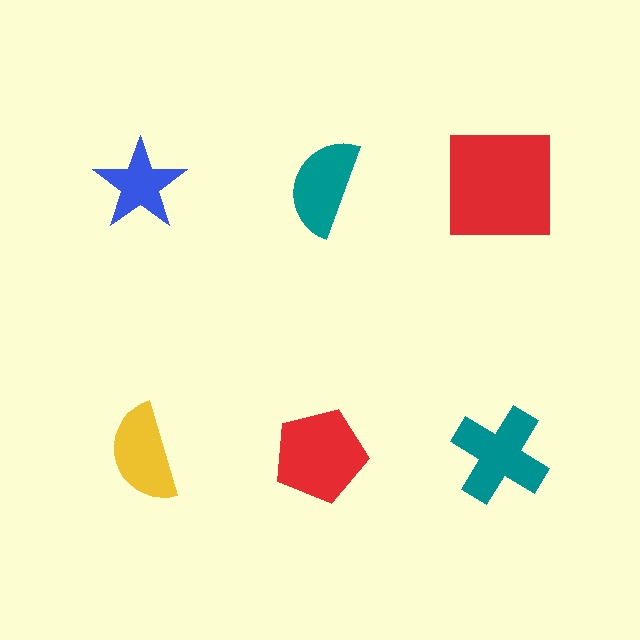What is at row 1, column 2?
A teal semicircle.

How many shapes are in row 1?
3 shapes.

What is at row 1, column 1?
A blue star.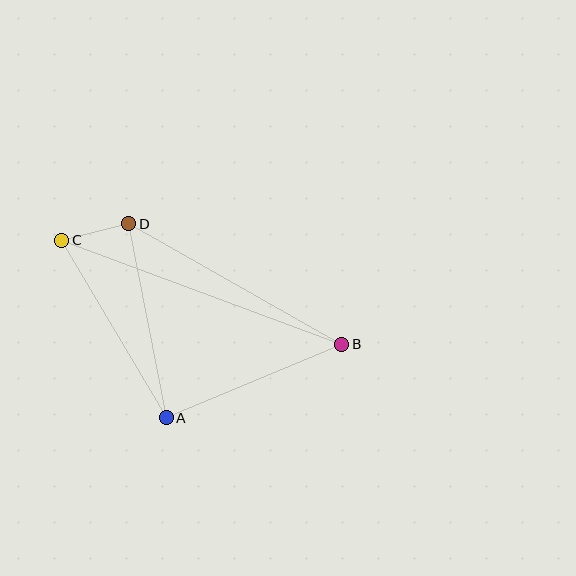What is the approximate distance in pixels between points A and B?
The distance between A and B is approximately 190 pixels.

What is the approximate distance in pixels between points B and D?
The distance between B and D is approximately 245 pixels.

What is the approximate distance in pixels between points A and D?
The distance between A and D is approximately 198 pixels.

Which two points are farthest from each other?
Points B and C are farthest from each other.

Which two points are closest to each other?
Points C and D are closest to each other.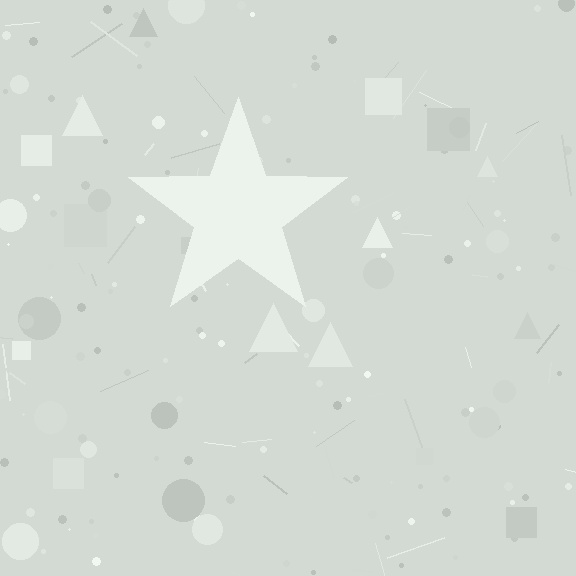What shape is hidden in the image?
A star is hidden in the image.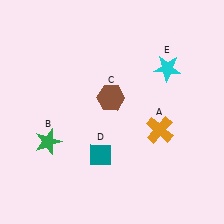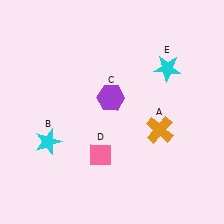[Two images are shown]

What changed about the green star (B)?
In Image 1, B is green. In Image 2, it changed to cyan.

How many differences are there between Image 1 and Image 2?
There are 3 differences between the two images.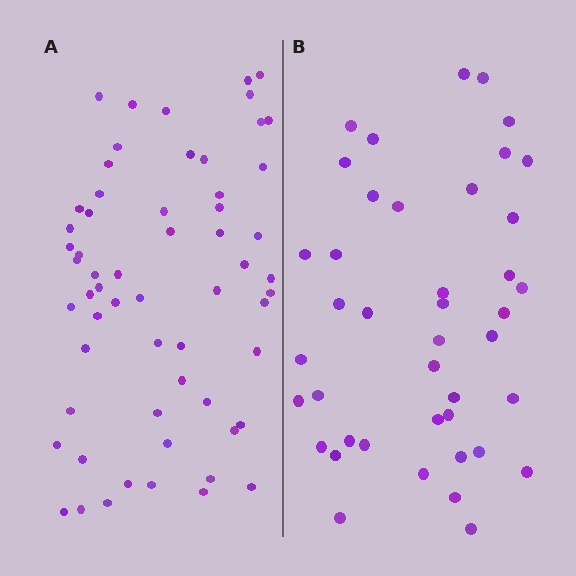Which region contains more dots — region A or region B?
Region A (the left region) has more dots.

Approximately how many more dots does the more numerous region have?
Region A has approximately 20 more dots than region B.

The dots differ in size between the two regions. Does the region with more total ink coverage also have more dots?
No. Region B has more total ink coverage because its dots are larger, but region A actually contains more individual dots. Total area can be misleading — the number of items is what matters here.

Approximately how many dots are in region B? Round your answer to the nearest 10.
About 40 dots. (The exact count is 42, which rounds to 40.)